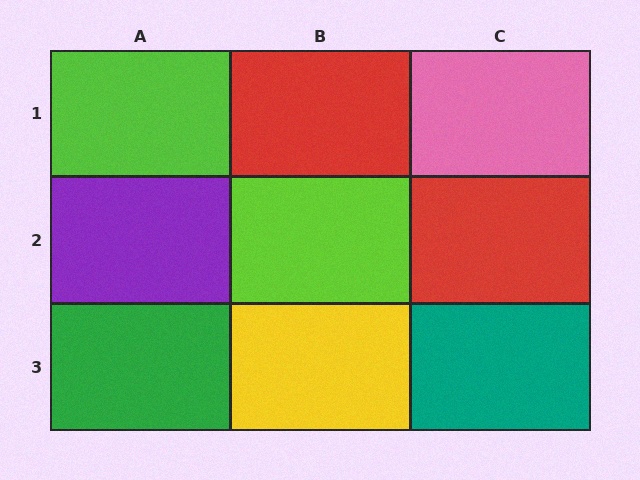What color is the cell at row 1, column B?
Red.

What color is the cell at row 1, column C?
Pink.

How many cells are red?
2 cells are red.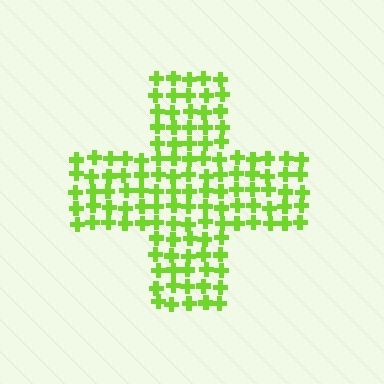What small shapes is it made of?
It is made of small crosses.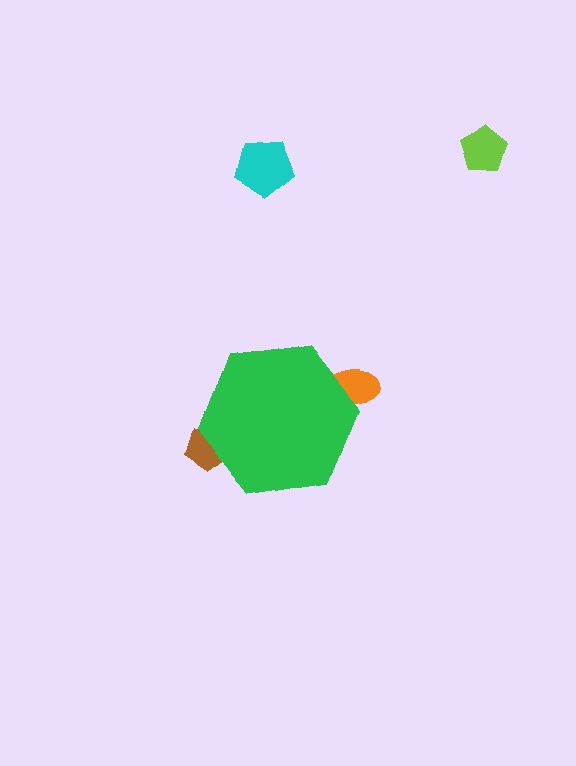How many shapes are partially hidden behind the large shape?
2 shapes are partially hidden.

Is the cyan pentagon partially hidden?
No, the cyan pentagon is fully visible.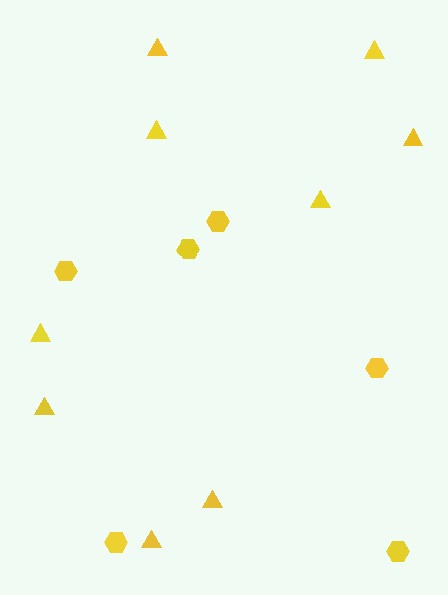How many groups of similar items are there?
There are 2 groups: one group of hexagons (6) and one group of triangles (9).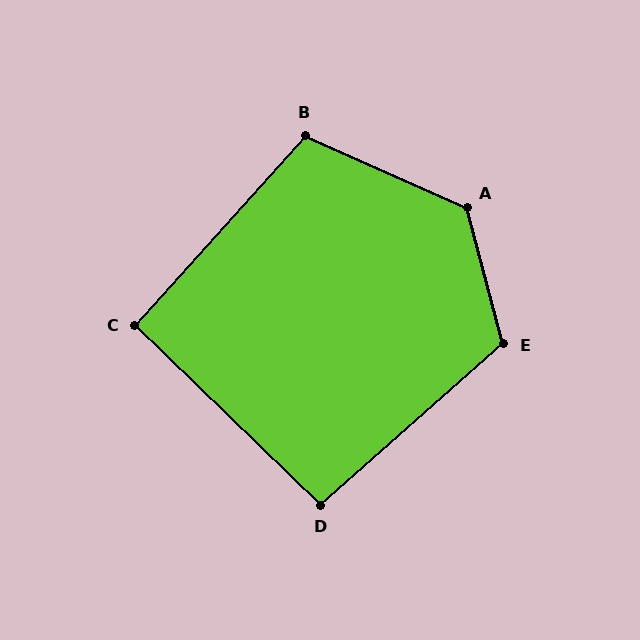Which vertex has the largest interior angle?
A, at approximately 129 degrees.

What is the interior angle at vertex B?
Approximately 108 degrees (obtuse).